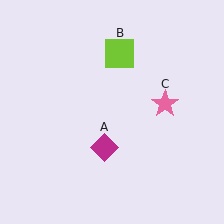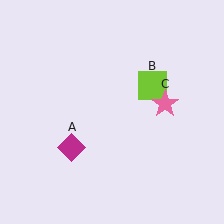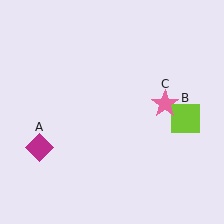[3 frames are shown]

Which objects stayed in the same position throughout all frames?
Pink star (object C) remained stationary.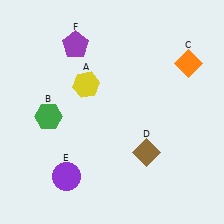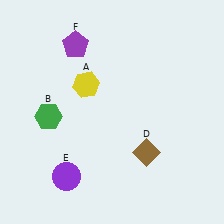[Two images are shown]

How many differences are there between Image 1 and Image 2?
There is 1 difference between the two images.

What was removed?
The orange diamond (C) was removed in Image 2.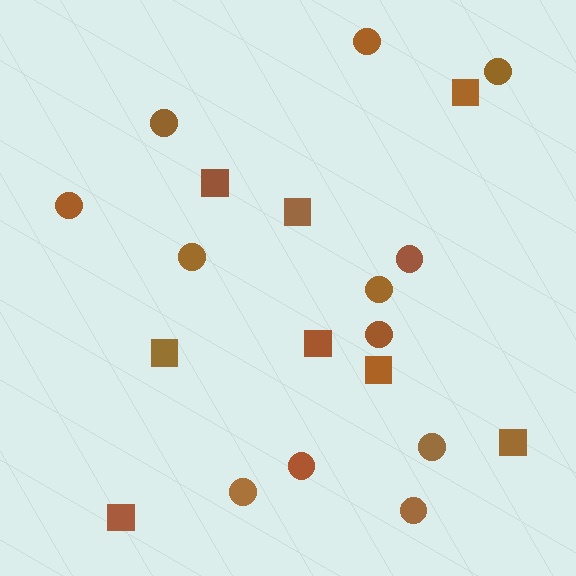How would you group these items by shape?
There are 2 groups: one group of circles (12) and one group of squares (8).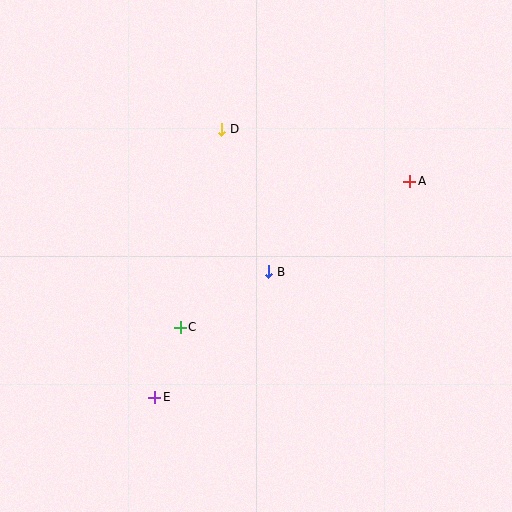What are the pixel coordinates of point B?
Point B is at (269, 272).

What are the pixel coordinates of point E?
Point E is at (155, 397).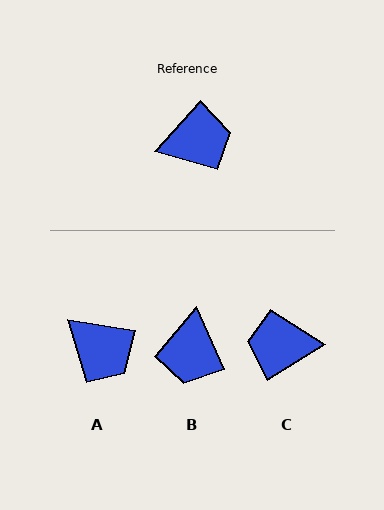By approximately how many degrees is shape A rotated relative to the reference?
Approximately 56 degrees clockwise.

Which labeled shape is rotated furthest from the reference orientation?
C, about 164 degrees away.